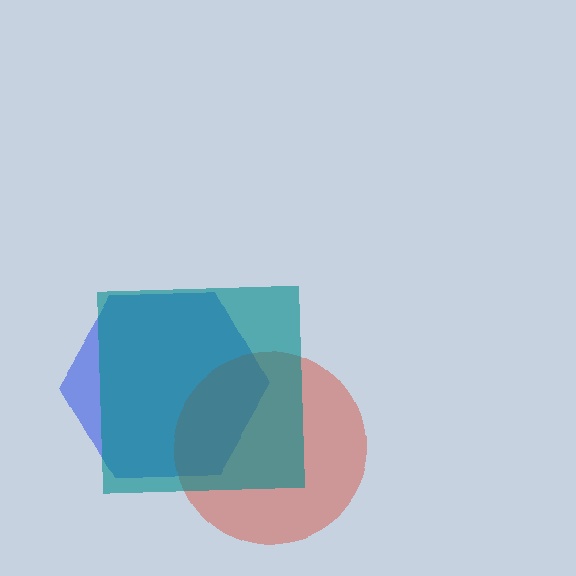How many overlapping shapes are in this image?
There are 3 overlapping shapes in the image.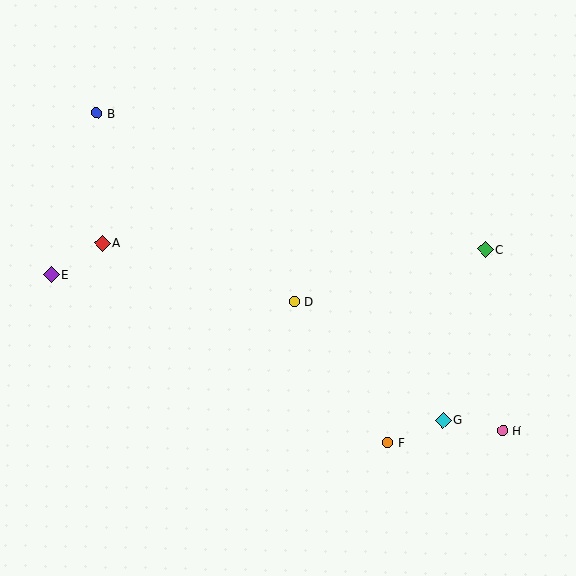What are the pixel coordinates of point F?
Point F is at (388, 443).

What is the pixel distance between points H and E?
The distance between H and E is 478 pixels.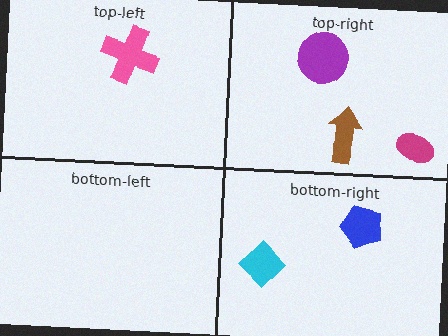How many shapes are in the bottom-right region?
2.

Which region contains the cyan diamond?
The bottom-right region.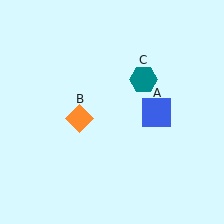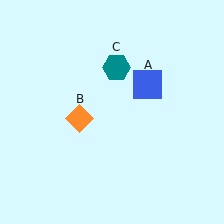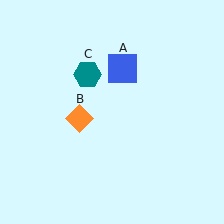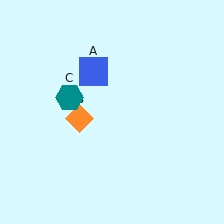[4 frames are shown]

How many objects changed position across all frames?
2 objects changed position: blue square (object A), teal hexagon (object C).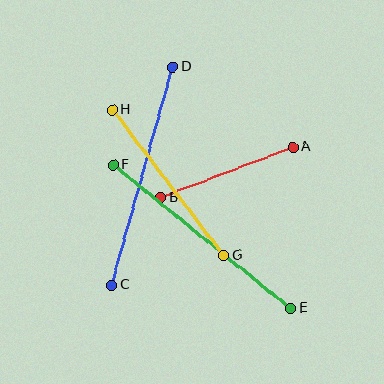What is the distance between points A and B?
The distance is approximately 141 pixels.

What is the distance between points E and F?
The distance is approximately 228 pixels.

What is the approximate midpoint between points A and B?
The midpoint is at approximately (227, 172) pixels.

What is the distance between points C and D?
The distance is approximately 226 pixels.